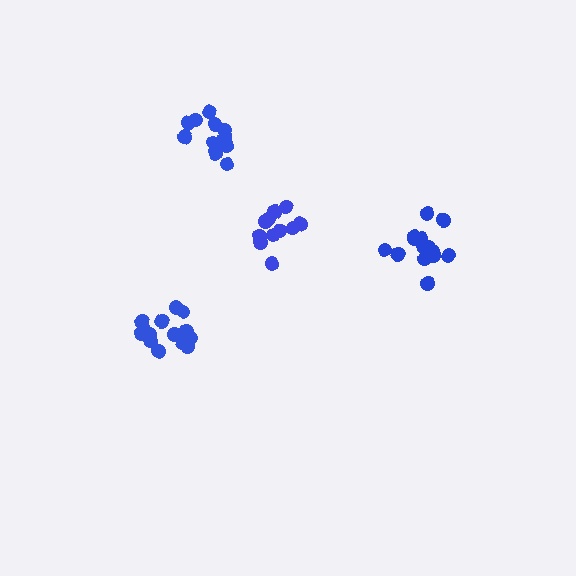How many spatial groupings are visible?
There are 4 spatial groupings.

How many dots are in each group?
Group 1: 11 dots, Group 2: 15 dots, Group 3: 15 dots, Group 4: 12 dots (53 total).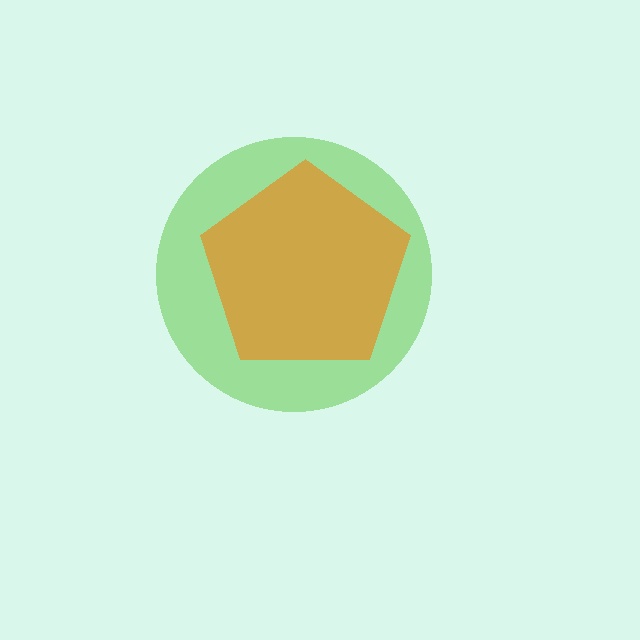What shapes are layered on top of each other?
The layered shapes are: a lime circle, an orange pentagon.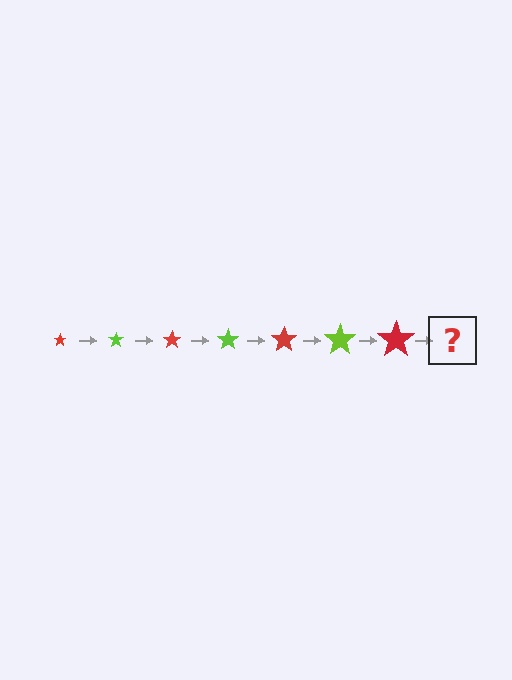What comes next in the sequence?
The next element should be a lime star, larger than the previous one.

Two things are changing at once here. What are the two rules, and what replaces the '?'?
The two rules are that the star grows larger each step and the color cycles through red and lime. The '?' should be a lime star, larger than the previous one.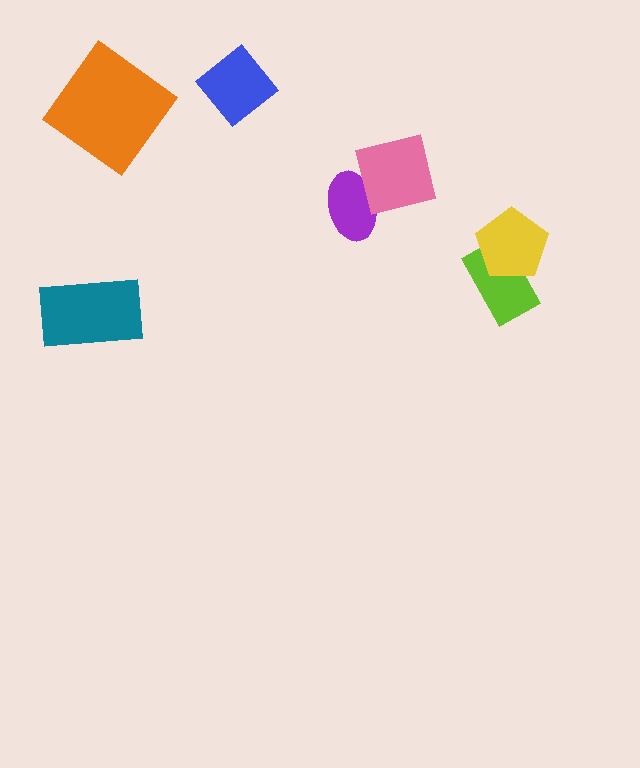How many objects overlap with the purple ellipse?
1 object overlaps with the purple ellipse.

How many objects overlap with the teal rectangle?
0 objects overlap with the teal rectangle.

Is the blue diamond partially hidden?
No, no other shape covers it.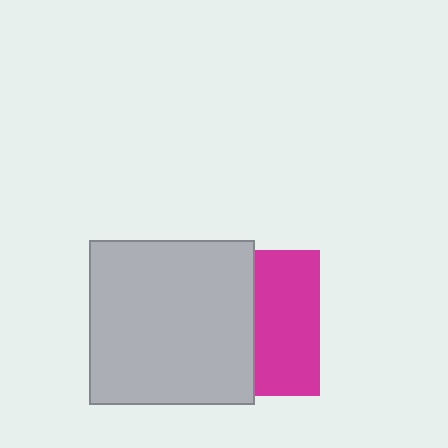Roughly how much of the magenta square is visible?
A small part of it is visible (roughly 44%).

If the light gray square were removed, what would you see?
You would see the complete magenta square.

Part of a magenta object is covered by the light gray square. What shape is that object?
It is a square.